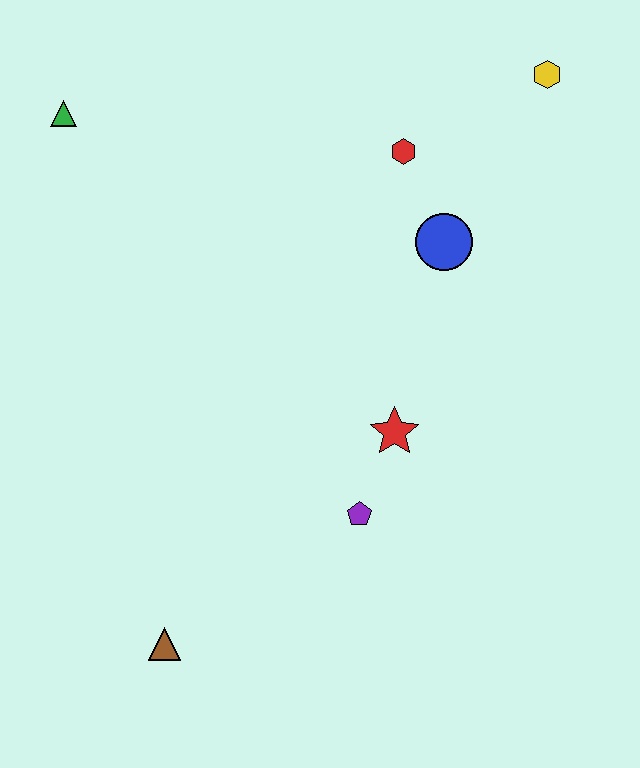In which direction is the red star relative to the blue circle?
The red star is below the blue circle.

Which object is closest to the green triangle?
The red hexagon is closest to the green triangle.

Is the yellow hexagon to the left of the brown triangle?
No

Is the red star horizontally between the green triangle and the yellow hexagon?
Yes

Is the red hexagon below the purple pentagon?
No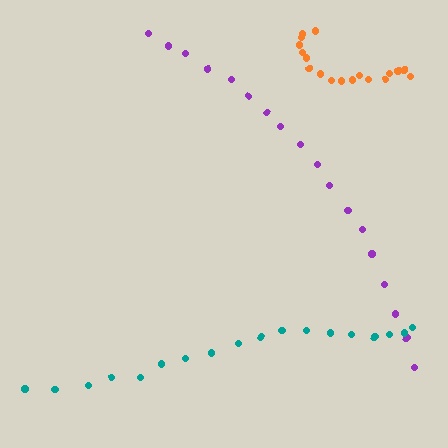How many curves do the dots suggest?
There are 3 distinct paths.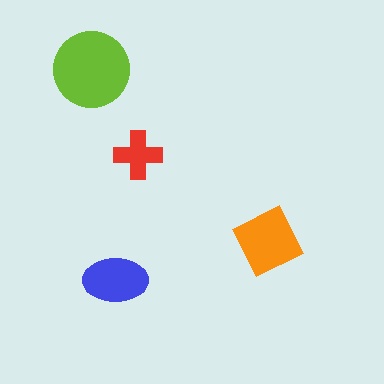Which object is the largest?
The lime circle.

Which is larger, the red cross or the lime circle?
The lime circle.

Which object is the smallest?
The red cross.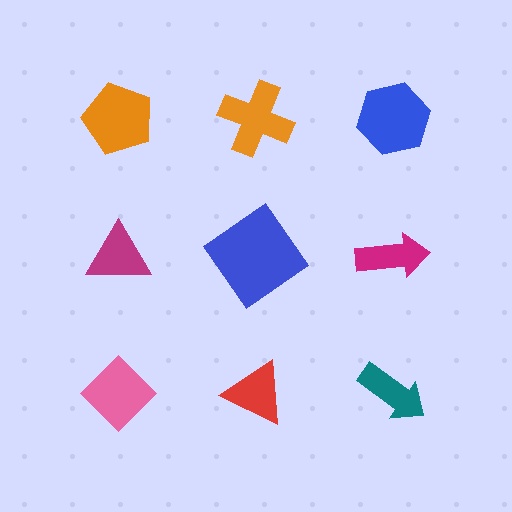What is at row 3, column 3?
A teal arrow.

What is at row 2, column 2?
A blue diamond.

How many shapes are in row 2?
3 shapes.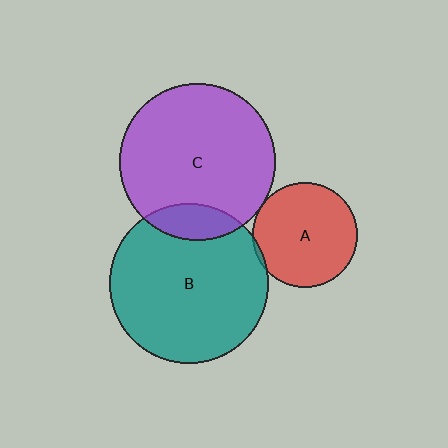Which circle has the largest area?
Circle B (teal).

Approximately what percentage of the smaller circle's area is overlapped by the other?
Approximately 5%.